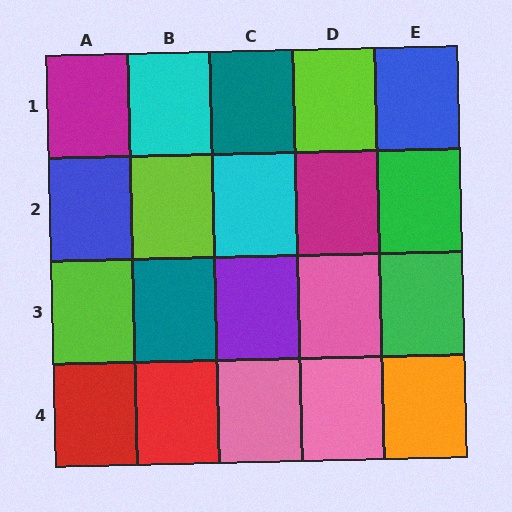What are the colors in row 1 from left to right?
Magenta, cyan, teal, lime, blue.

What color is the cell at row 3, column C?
Purple.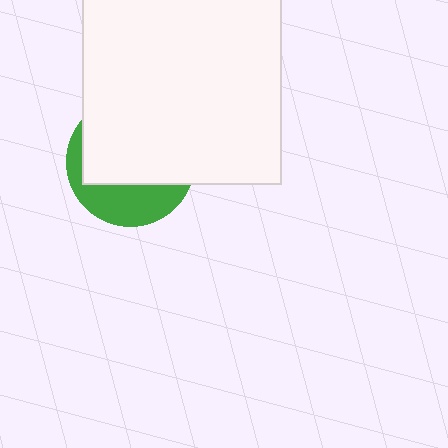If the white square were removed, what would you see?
You would see the complete green circle.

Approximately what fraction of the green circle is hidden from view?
Roughly 67% of the green circle is hidden behind the white square.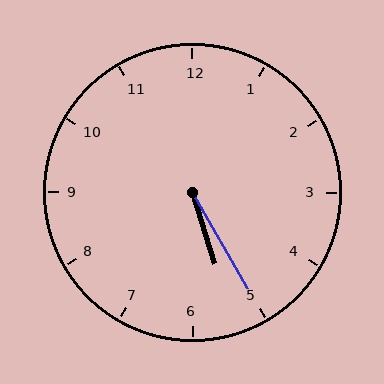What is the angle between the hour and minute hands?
Approximately 12 degrees.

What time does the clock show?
5:25.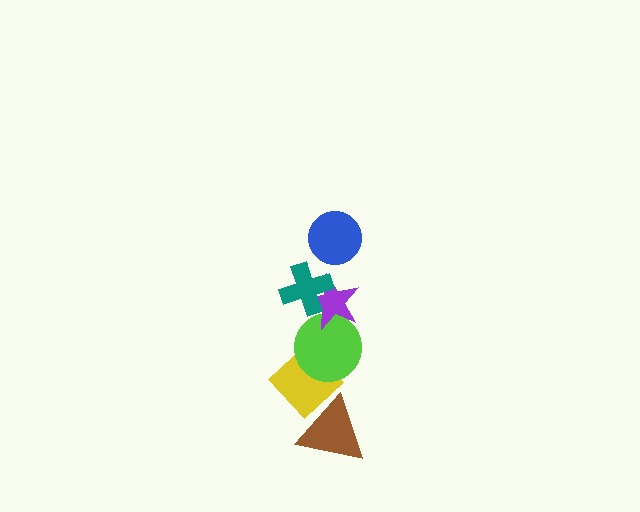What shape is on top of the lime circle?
The purple star is on top of the lime circle.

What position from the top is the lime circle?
The lime circle is 4th from the top.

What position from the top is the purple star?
The purple star is 3rd from the top.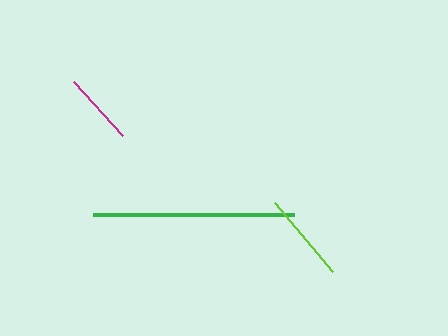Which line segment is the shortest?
The magenta line is the shortest at approximately 73 pixels.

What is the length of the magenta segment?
The magenta segment is approximately 73 pixels long.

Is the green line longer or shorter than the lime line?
The green line is longer than the lime line.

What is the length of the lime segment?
The lime segment is approximately 90 pixels long.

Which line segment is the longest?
The green line is the longest at approximately 201 pixels.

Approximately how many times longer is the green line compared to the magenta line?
The green line is approximately 2.7 times the length of the magenta line.